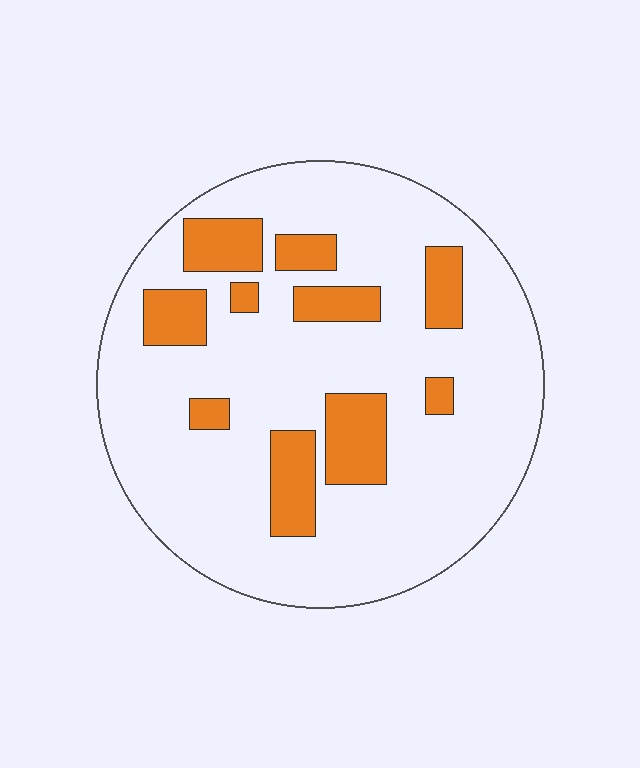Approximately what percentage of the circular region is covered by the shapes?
Approximately 20%.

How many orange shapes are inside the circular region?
10.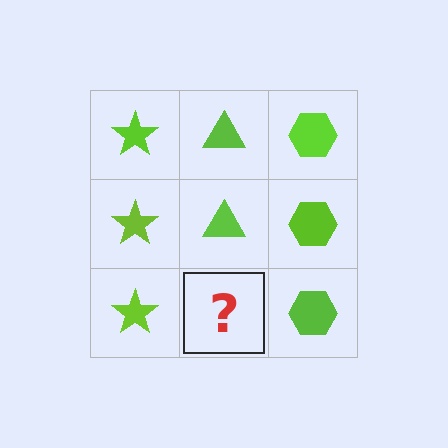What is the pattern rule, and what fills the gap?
The rule is that each column has a consistent shape. The gap should be filled with a lime triangle.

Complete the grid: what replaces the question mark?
The question mark should be replaced with a lime triangle.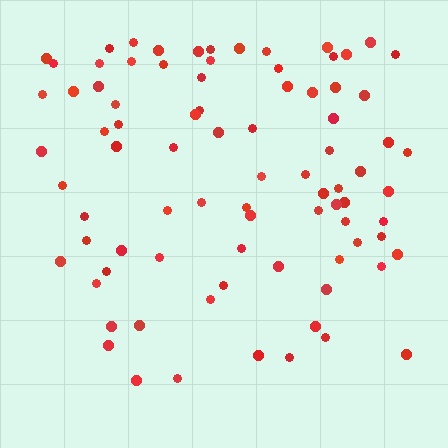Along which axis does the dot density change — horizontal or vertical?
Vertical.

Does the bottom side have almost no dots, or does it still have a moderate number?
Still a moderate number, just noticeably fewer than the top.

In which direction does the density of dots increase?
From bottom to top, with the top side densest.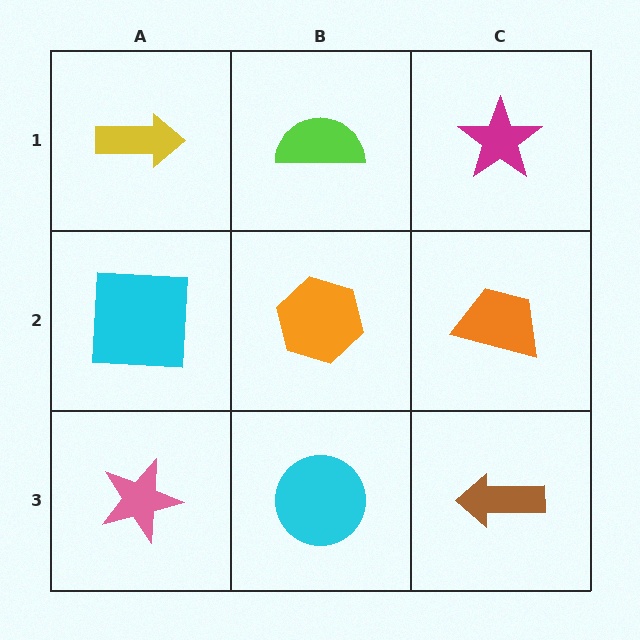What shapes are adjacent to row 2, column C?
A magenta star (row 1, column C), a brown arrow (row 3, column C), an orange hexagon (row 2, column B).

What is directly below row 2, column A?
A pink star.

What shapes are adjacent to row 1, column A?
A cyan square (row 2, column A), a lime semicircle (row 1, column B).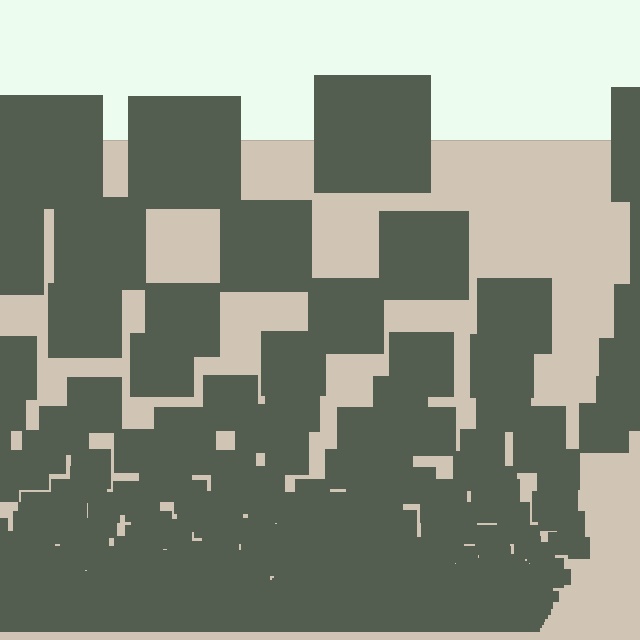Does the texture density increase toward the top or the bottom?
Density increases toward the bottom.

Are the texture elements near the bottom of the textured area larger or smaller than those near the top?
Smaller. The gradient is inverted — elements near the bottom are smaller and denser.